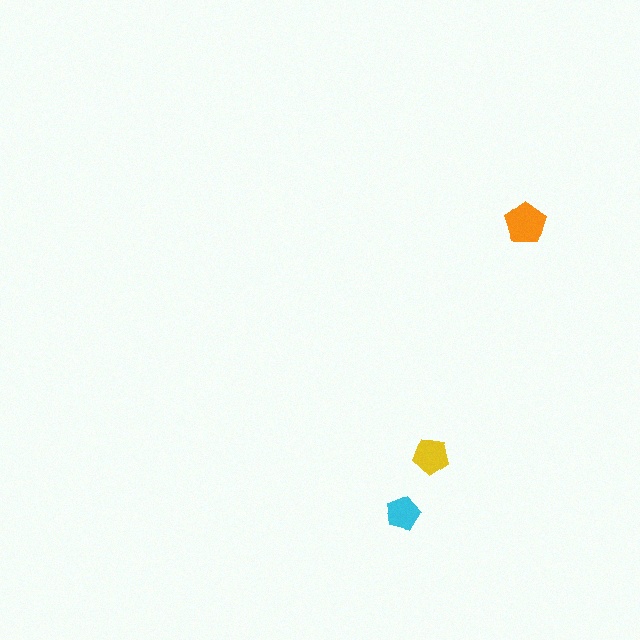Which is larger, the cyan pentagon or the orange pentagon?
The orange one.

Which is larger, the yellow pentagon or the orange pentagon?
The orange one.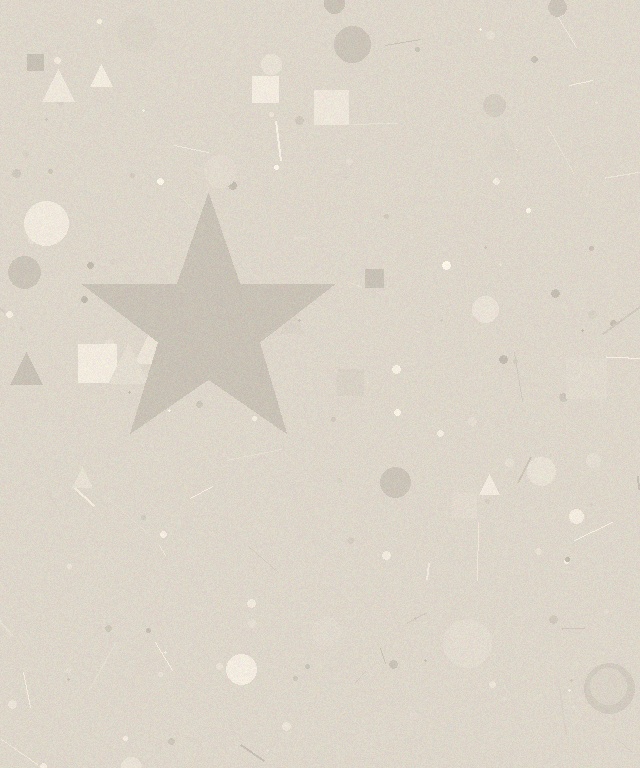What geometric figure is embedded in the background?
A star is embedded in the background.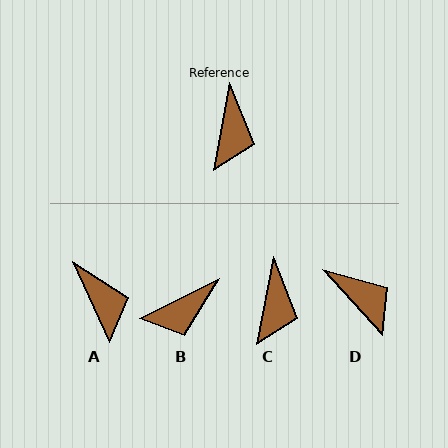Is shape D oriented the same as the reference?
No, it is off by about 53 degrees.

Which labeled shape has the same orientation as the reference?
C.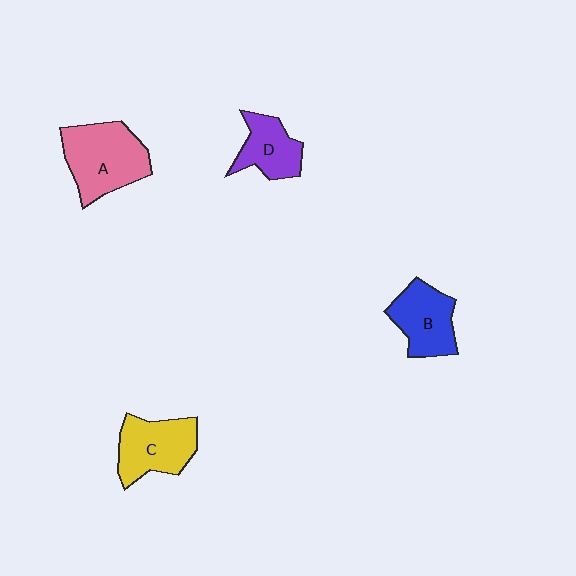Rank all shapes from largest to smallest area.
From largest to smallest: A (pink), C (yellow), B (blue), D (purple).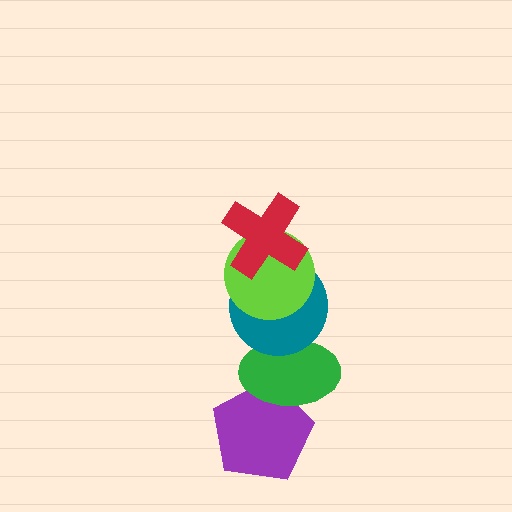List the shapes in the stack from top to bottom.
From top to bottom: the red cross, the lime circle, the teal circle, the green ellipse, the purple pentagon.